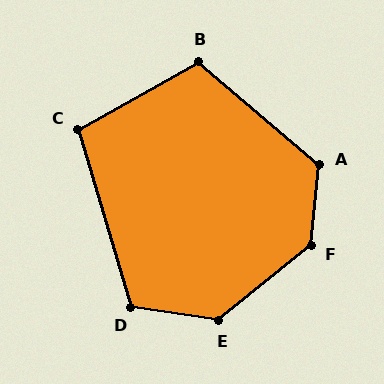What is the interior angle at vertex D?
Approximately 115 degrees (obtuse).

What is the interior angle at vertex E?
Approximately 133 degrees (obtuse).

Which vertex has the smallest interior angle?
C, at approximately 103 degrees.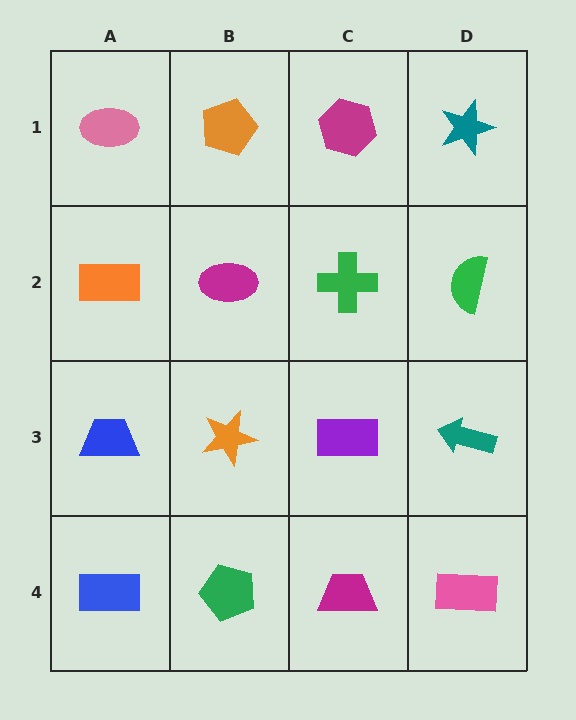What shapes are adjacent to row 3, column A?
An orange rectangle (row 2, column A), a blue rectangle (row 4, column A), an orange star (row 3, column B).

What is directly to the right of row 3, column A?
An orange star.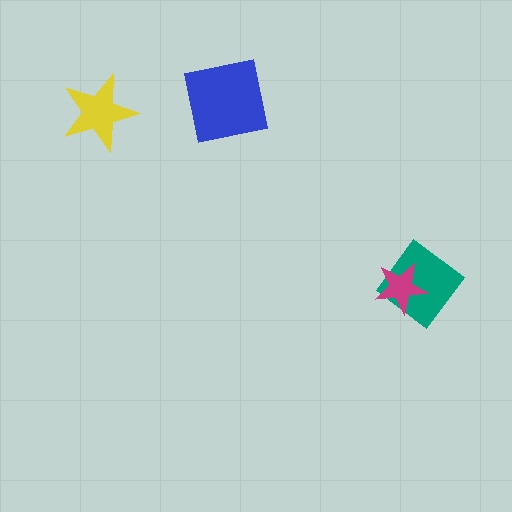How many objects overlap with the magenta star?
1 object overlaps with the magenta star.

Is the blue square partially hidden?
No, no other shape covers it.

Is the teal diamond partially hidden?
Yes, it is partially covered by another shape.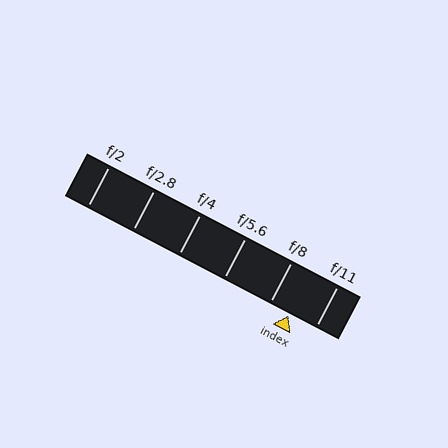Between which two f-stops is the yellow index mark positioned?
The index mark is between f/8 and f/11.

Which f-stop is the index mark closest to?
The index mark is closest to f/8.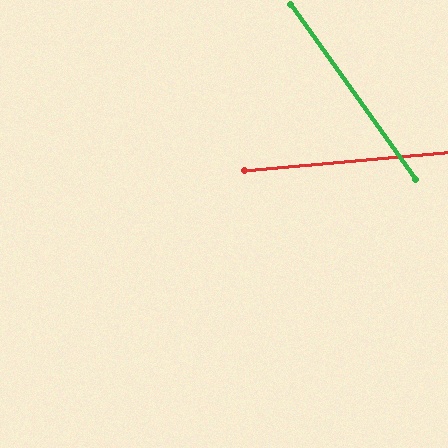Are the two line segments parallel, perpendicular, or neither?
Neither parallel nor perpendicular — they differ by about 59°.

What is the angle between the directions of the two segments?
Approximately 59 degrees.